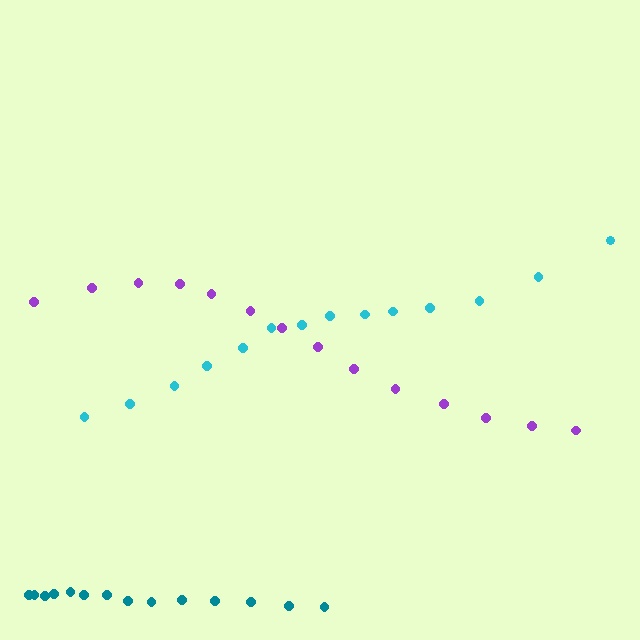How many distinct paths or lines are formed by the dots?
There are 3 distinct paths.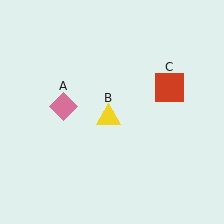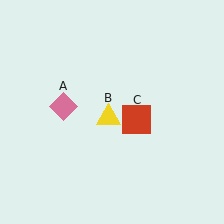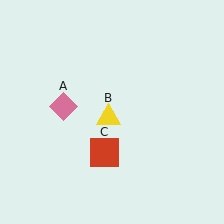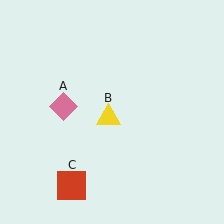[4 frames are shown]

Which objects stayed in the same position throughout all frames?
Pink diamond (object A) and yellow triangle (object B) remained stationary.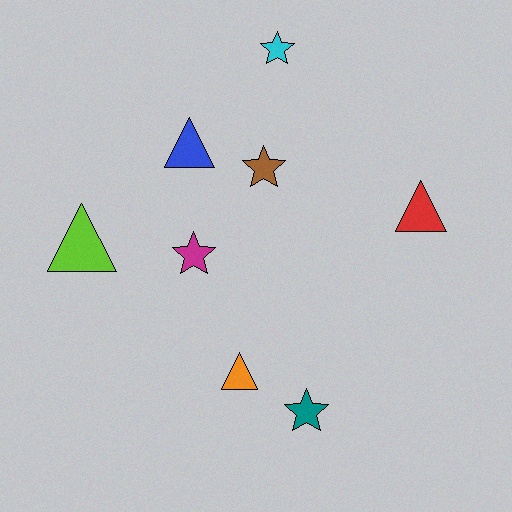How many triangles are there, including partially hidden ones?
There are 4 triangles.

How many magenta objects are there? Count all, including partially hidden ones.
There is 1 magenta object.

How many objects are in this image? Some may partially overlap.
There are 8 objects.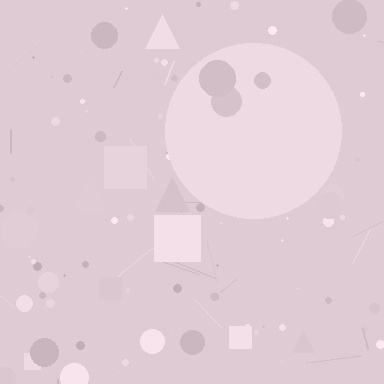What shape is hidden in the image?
A circle is hidden in the image.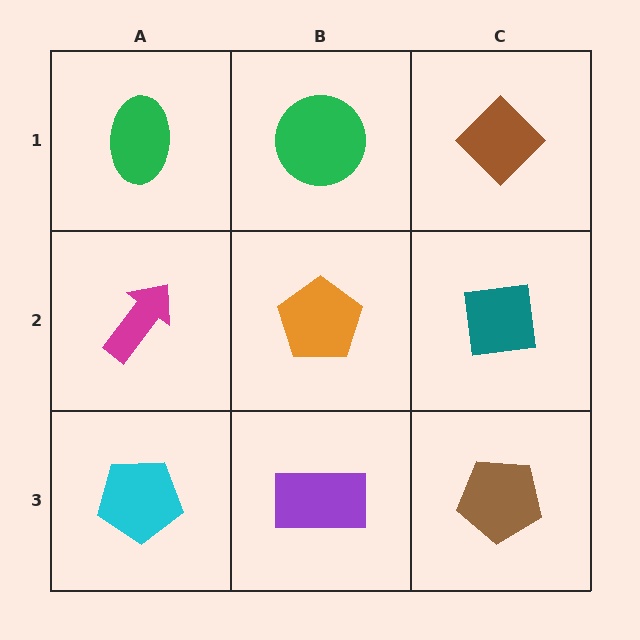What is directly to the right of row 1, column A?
A green circle.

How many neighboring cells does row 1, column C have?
2.